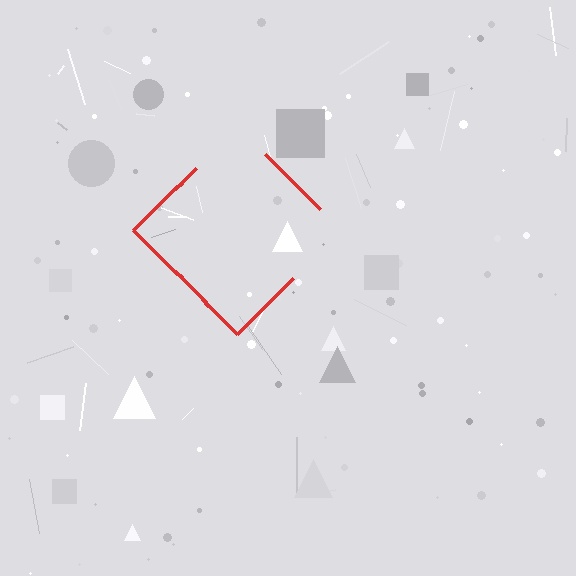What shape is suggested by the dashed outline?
The dashed outline suggests a diamond.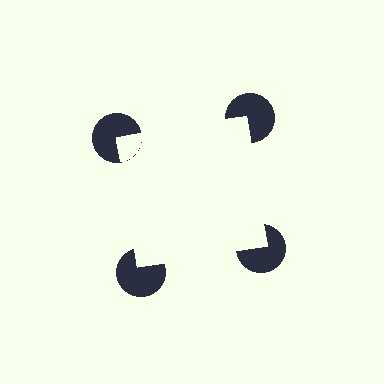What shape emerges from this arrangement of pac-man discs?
An illusory square — its edges are inferred from the aligned wedge cuts in the pac-man discs, not physically drawn.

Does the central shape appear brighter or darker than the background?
It typically appears slightly brighter than the background, even though no actual brightness change is drawn.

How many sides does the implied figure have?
4 sides.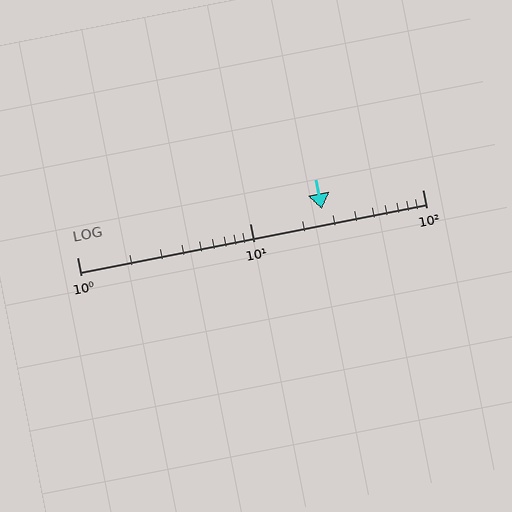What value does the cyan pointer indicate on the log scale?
The pointer indicates approximately 26.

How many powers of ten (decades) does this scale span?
The scale spans 2 decades, from 1 to 100.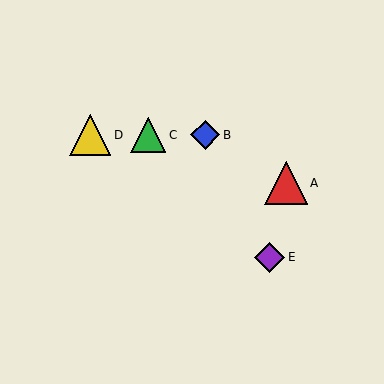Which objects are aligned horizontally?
Objects B, C, D are aligned horizontally.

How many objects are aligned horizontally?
3 objects (B, C, D) are aligned horizontally.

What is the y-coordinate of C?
Object C is at y≈135.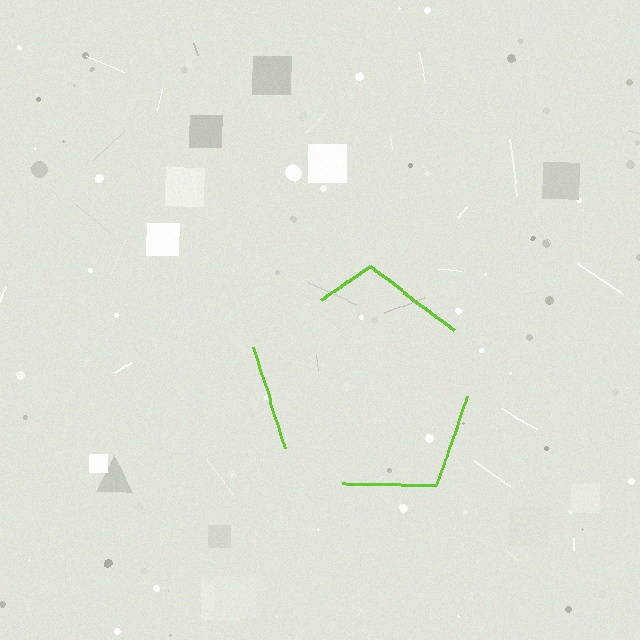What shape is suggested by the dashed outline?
The dashed outline suggests a pentagon.